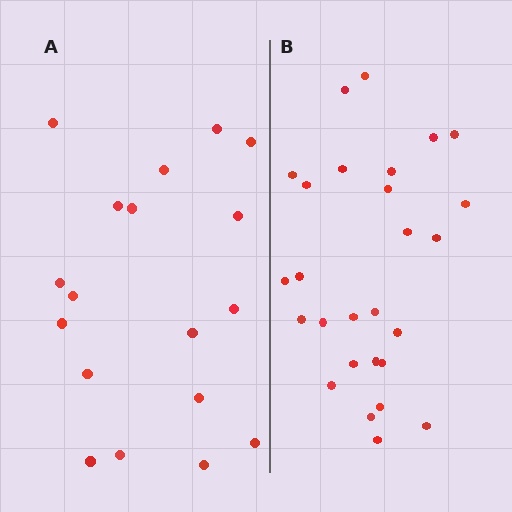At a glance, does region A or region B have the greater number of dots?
Region B (the right region) has more dots.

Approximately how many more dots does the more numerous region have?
Region B has roughly 8 or so more dots than region A.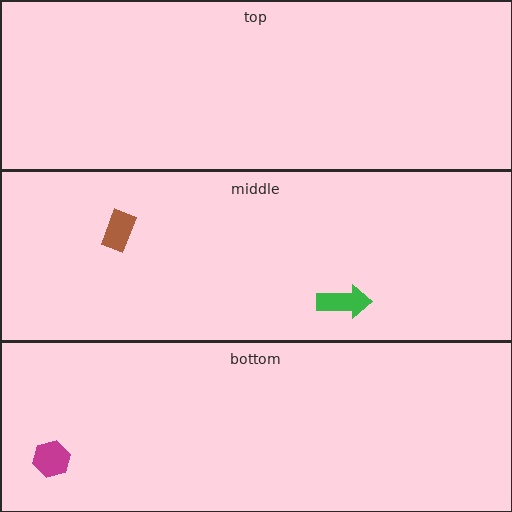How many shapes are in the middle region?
2.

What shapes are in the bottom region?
The magenta hexagon.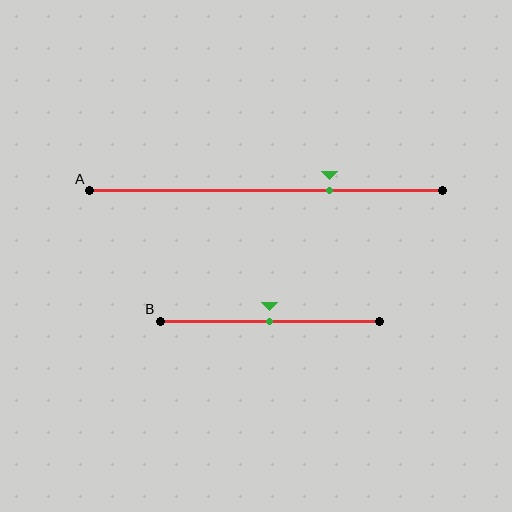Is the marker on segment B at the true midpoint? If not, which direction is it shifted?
Yes, the marker on segment B is at the true midpoint.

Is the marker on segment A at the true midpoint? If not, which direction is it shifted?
No, the marker on segment A is shifted to the right by about 18% of the segment length.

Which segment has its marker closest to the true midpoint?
Segment B has its marker closest to the true midpoint.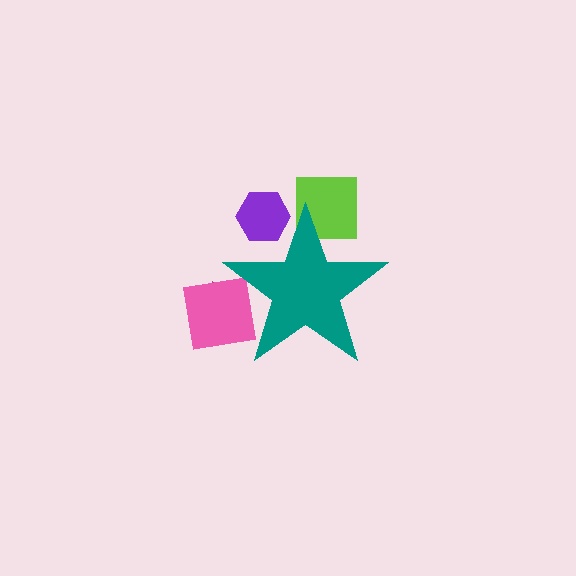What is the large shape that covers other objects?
A teal star.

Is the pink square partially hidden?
Yes, the pink square is partially hidden behind the teal star.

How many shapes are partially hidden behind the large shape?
4 shapes are partially hidden.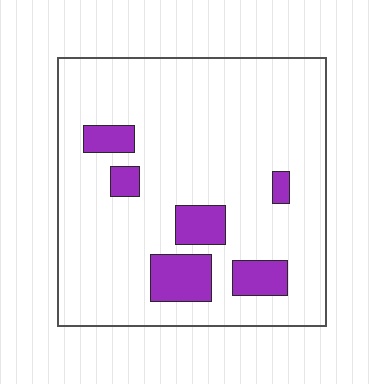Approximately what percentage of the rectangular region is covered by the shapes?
Approximately 15%.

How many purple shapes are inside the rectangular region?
6.